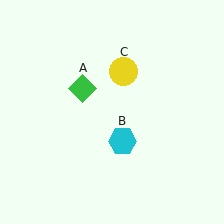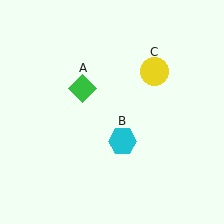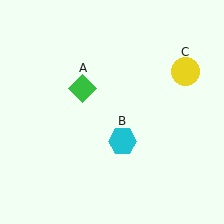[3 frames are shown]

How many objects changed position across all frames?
1 object changed position: yellow circle (object C).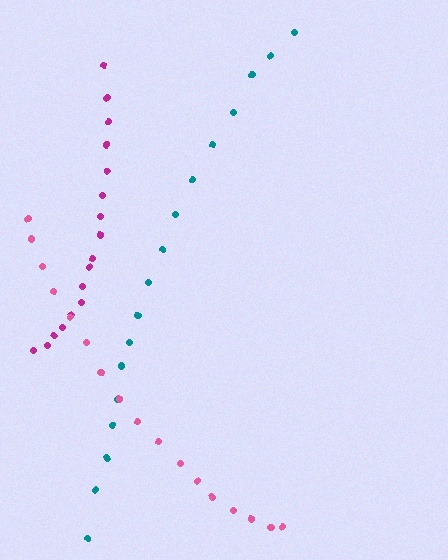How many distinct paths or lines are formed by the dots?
There are 3 distinct paths.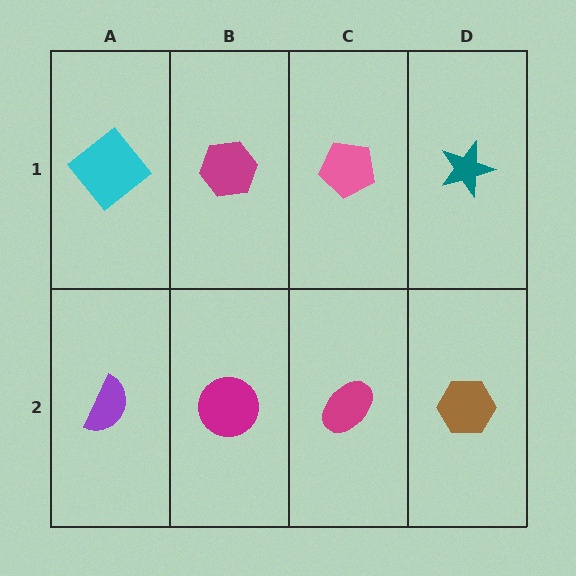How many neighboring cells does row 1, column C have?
3.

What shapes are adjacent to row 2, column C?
A pink pentagon (row 1, column C), a magenta circle (row 2, column B), a brown hexagon (row 2, column D).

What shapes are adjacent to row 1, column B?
A magenta circle (row 2, column B), a cyan diamond (row 1, column A), a pink pentagon (row 1, column C).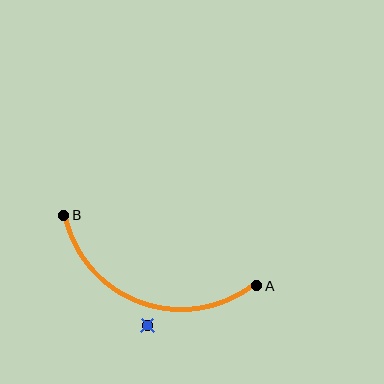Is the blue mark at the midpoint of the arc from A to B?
No — the blue mark does not lie on the arc at all. It sits slightly outside the curve.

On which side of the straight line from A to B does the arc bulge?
The arc bulges below the straight line connecting A and B.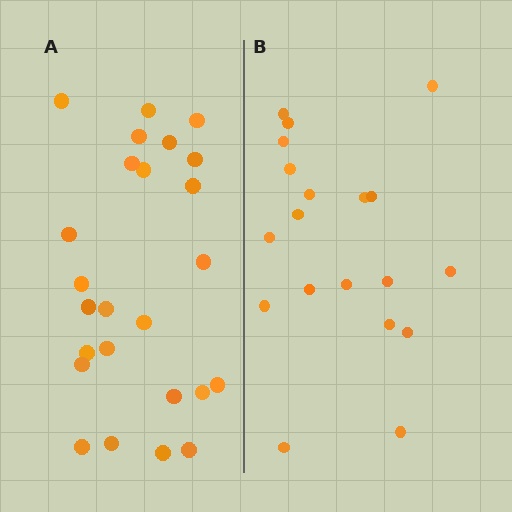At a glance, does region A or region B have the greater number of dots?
Region A (the left region) has more dots.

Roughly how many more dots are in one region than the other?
Region A has about 6 more dots than region B.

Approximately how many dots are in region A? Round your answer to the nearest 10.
About 20 dots. (The exact count is 25, which rounds to 20.)